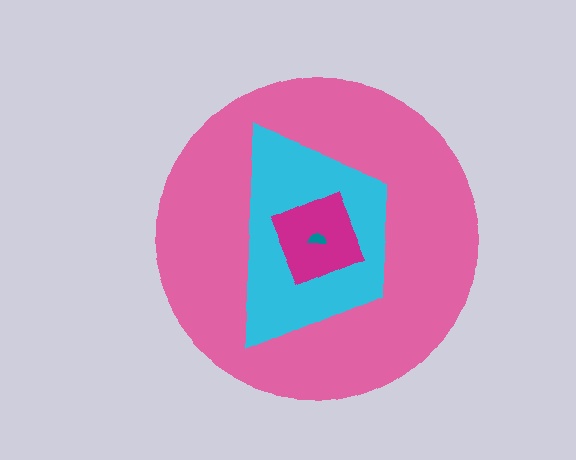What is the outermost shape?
The pink circle.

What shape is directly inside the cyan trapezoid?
The magenta square.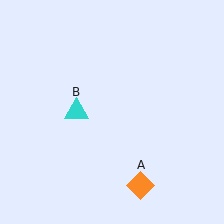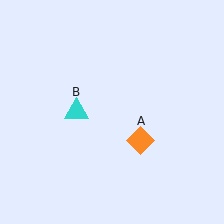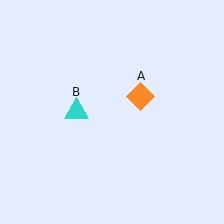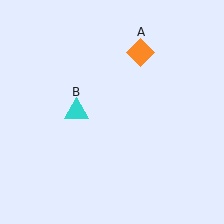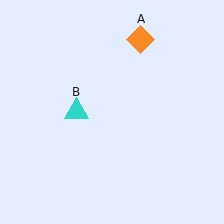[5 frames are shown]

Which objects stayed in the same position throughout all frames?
Cyan triangle (object B) remained stationary.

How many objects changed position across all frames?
1 object changed position: orange diamond (object A).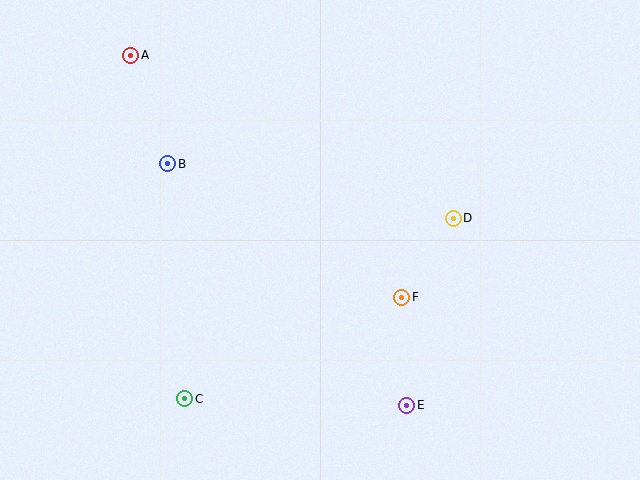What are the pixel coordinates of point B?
Point B is at (168, 164).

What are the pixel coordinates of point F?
Point F is at (402, 297).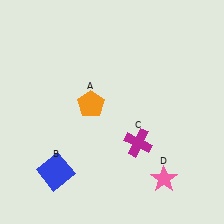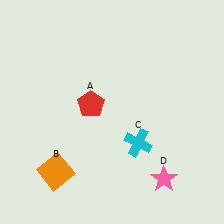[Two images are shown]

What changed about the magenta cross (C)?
In Image 1, C is magenta. In Image 2, it changed to cyan.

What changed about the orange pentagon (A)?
In Image 1, A is orange. In Image 2, it changed to red.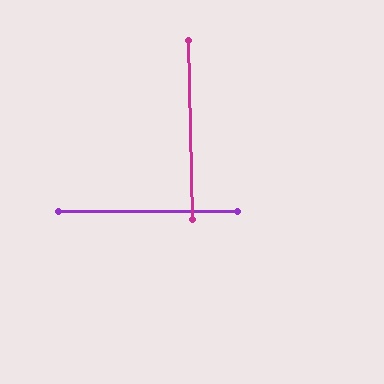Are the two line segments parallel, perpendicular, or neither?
Perpendicular — they meet at approximately 89°.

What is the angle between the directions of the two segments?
Approximately 89 degrees.